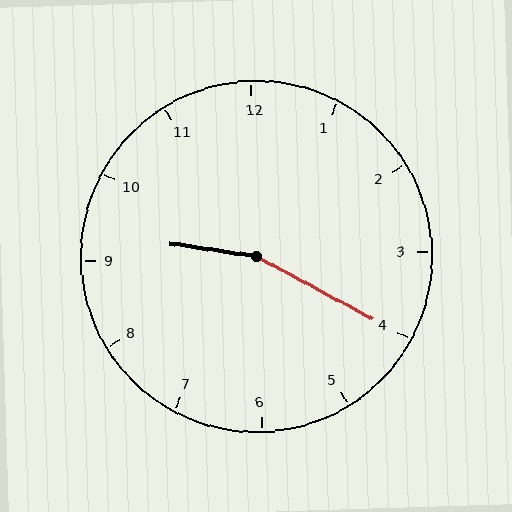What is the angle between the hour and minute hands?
Approximately 160 degrees.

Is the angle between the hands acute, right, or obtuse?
It is obtuse.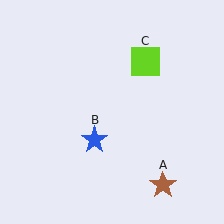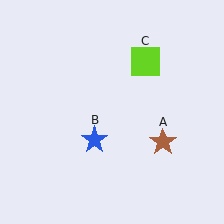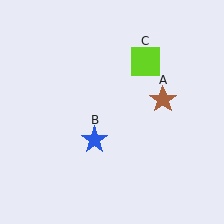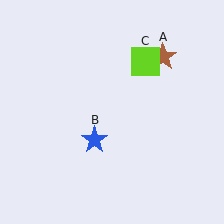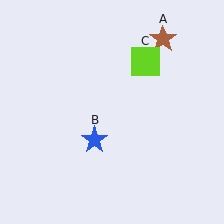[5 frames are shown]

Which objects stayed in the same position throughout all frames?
Blue star (object B) and lime square (object C) remained stationary.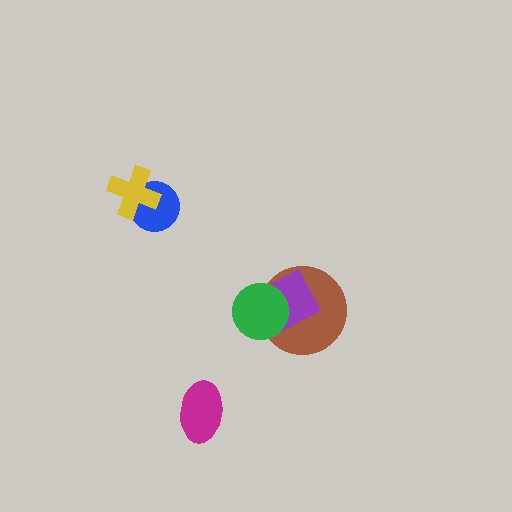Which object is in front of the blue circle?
The yellow cross is in front of the blue circle.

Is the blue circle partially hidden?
Yes, it is partially covered by another shape.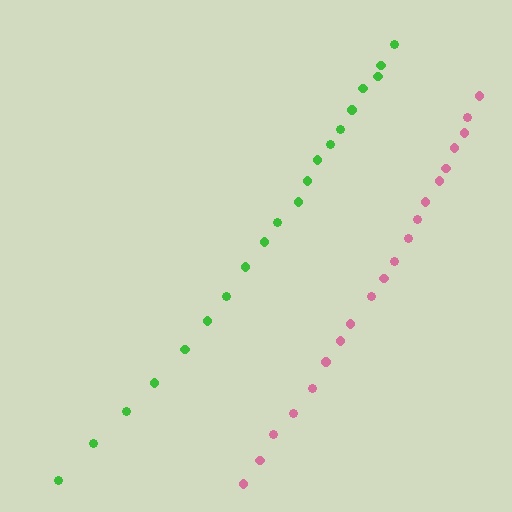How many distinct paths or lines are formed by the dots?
There are 2 distinct paths.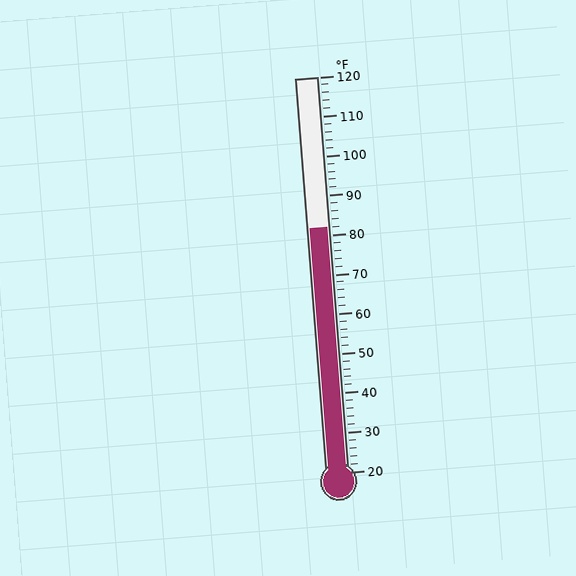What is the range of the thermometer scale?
The thermometer scale ranges from 20°F to 120°F.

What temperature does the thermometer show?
The thermometer shows approximately 82°F.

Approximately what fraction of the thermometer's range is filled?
The thermometer is filled to approximately 60% of its range.